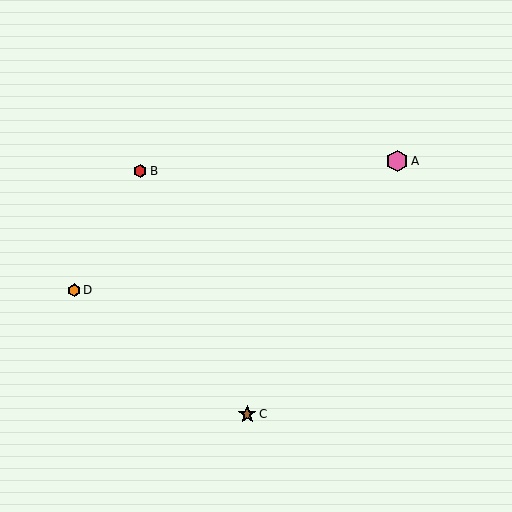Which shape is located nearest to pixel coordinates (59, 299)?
The orange hexagon (labeled D) at (74, 290) is nearest to that location.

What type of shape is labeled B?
Shape B is a red hexagon.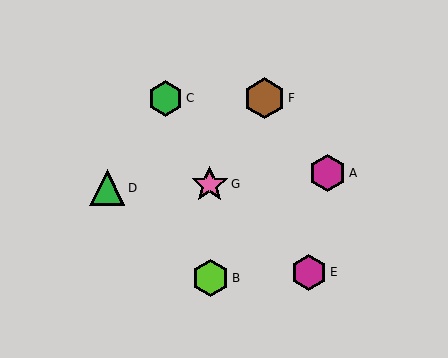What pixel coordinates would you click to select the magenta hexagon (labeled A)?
Click at (327, 173) to select the magenta hexagon A.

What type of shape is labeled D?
Shape D is a green triangle.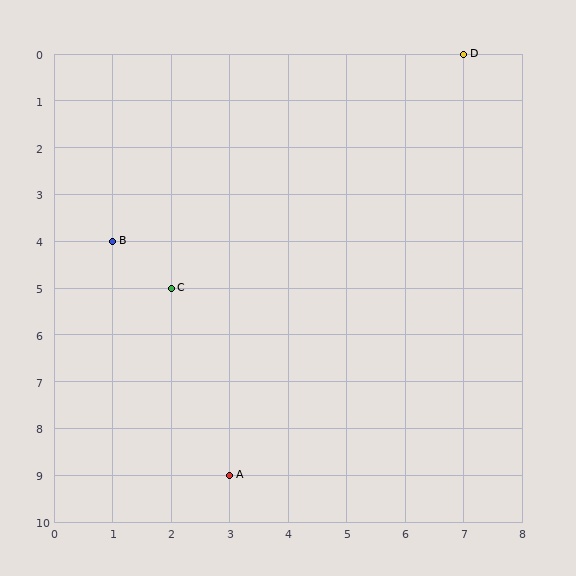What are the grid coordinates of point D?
Point D is at grid coordinates (7, 0).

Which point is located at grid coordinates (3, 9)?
Point A is at (3, 9).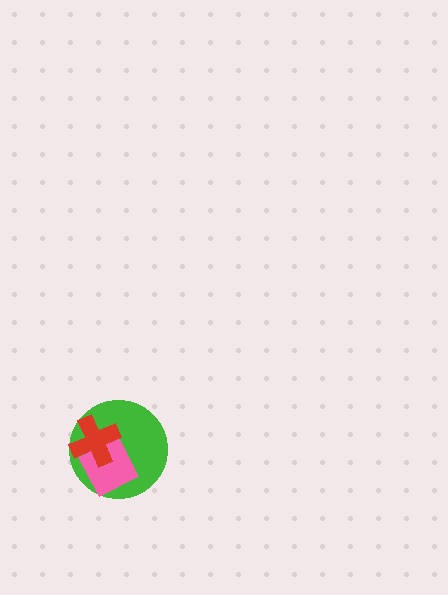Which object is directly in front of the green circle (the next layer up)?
The pink diamond is directly in front of the green circle.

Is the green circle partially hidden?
Yes, it is partially covered by another shape.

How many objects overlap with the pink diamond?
2 objects overlap with the pink diamond.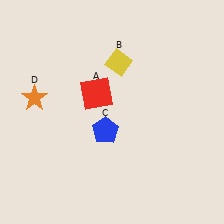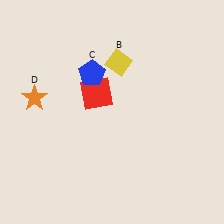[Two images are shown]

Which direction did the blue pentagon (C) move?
The blue pentagon (C) moved up.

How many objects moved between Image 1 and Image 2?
1 object moved between the two images.